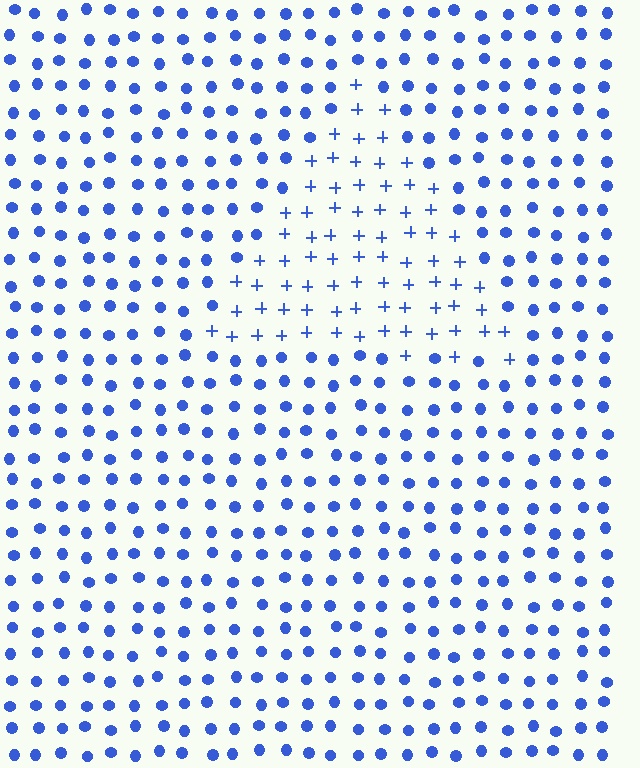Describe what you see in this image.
The image is filled with small blue elements arranged in a uniform grid. A triangle-shaped region contains plus signs, while the surrounding area contains circles. The boundary is defined purely by the change in element shape.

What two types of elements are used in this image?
The image uses plus signs inside the triangle region and circles outside it.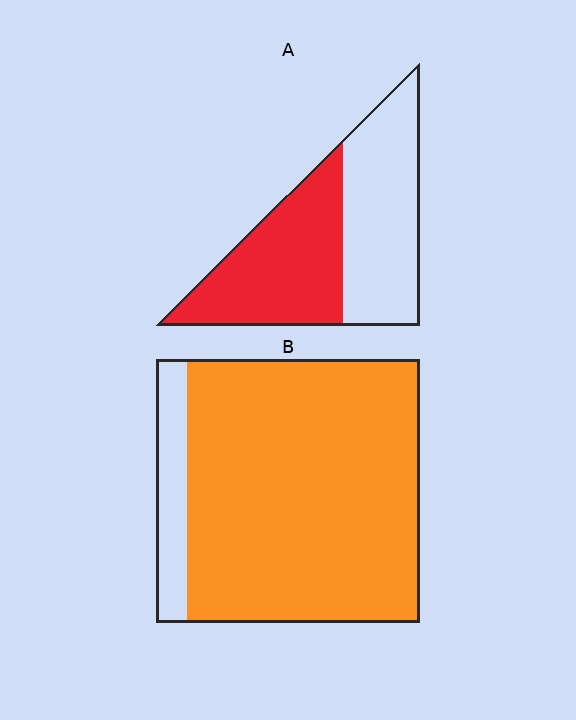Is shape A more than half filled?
Roughly half.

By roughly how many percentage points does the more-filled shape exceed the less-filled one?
By roughly 40 percentage points (B over A).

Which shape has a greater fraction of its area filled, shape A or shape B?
Shape B.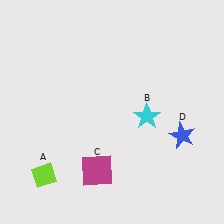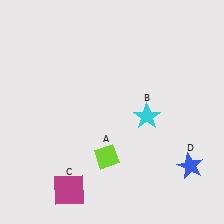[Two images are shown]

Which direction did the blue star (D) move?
The blue star (D) moved down.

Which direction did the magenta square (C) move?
The magenta square (C) moved left.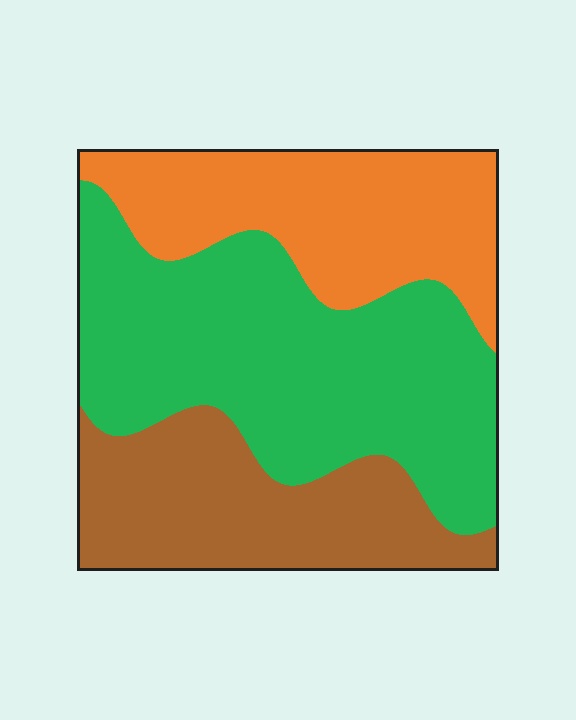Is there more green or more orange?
Green.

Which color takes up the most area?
Green, at roughly 45%.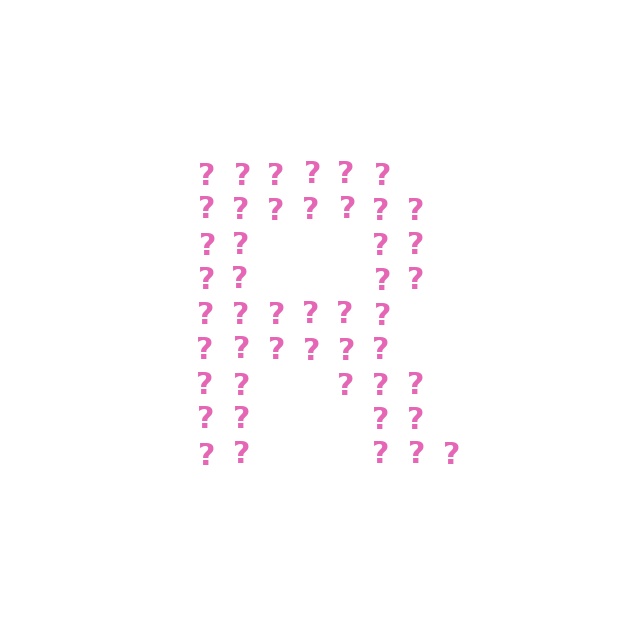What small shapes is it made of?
It is made of small question marks.